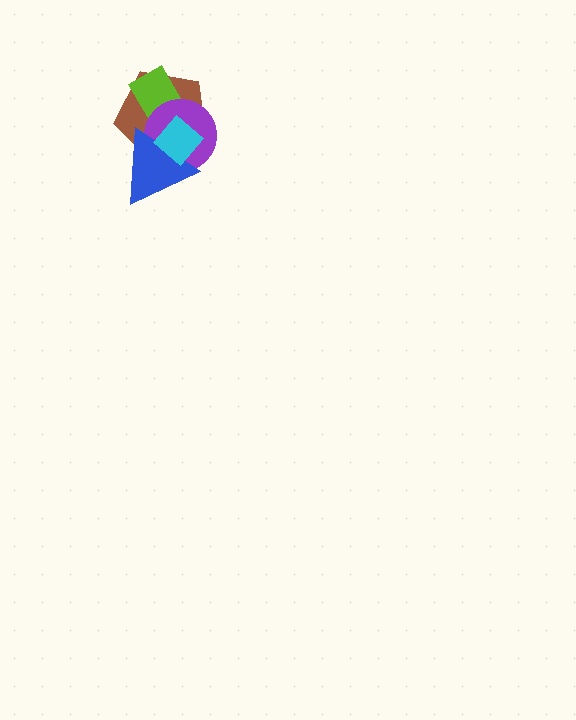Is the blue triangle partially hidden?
Yes, it is partially covered by another shape.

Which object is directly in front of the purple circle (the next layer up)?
The blue triangle is directly in front of the purple circle.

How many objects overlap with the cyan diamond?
4 objects overlap with the cyan diamond.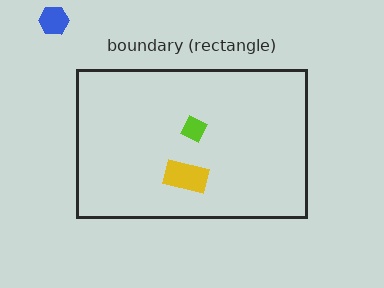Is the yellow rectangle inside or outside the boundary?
Inside.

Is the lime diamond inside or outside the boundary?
Inside.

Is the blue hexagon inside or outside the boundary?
Outside.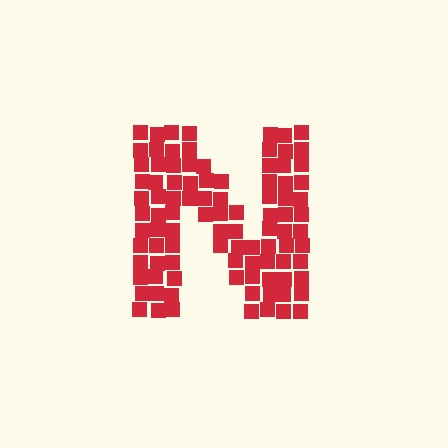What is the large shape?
The large shape is the letter N.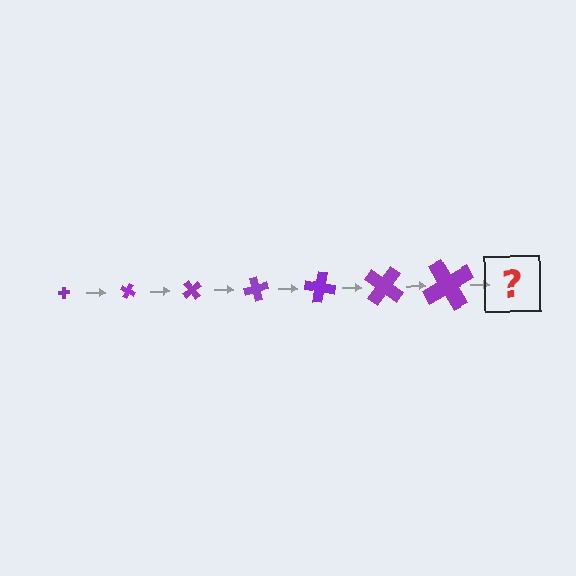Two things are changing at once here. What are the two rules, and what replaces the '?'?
The two rules are that the cross grows larger each step and it rotates 25 degrees each step. The '?' should be a cross, larger than the previous one and rotated 175 degrees from the start.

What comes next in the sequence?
The next element should be a cross, larger than the previous one and rotated 175 degrees from the start.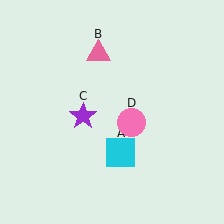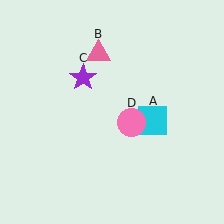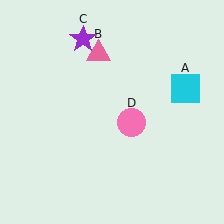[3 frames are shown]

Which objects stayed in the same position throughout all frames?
Pink triangle (object B) and pink circle (object D) remained stationary.